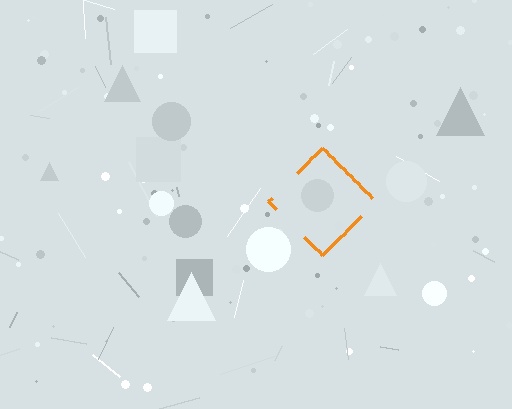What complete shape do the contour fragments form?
The contour fragments form a diamond.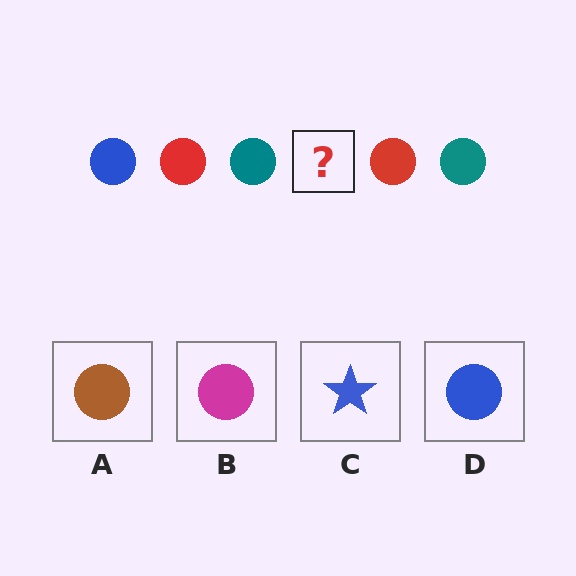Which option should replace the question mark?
Option D.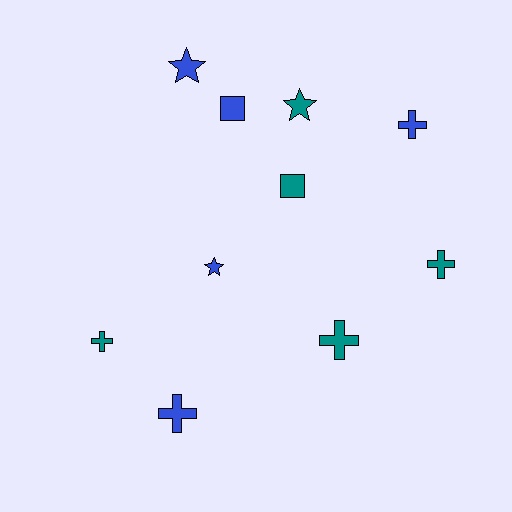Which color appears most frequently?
Blue, with 5 objects.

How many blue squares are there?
There is 1 blue square.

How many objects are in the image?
There are 10 objects.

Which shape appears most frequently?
Cross, with 5 objects.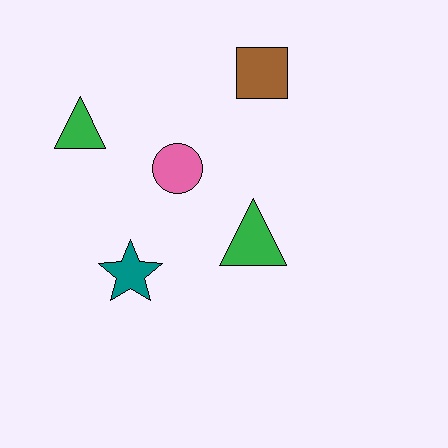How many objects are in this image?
There are 5 objects.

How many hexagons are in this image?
There are no hexagons.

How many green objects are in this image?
There are 2 green objects.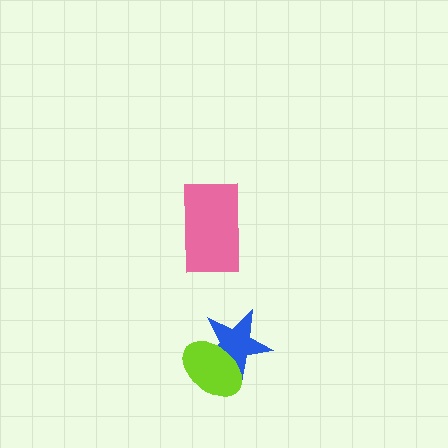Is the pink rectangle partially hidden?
No, no other shape covers it.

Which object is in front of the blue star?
The lime ellipse is in front of the blue star.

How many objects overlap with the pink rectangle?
0 objects overlap with the pink rectangle.